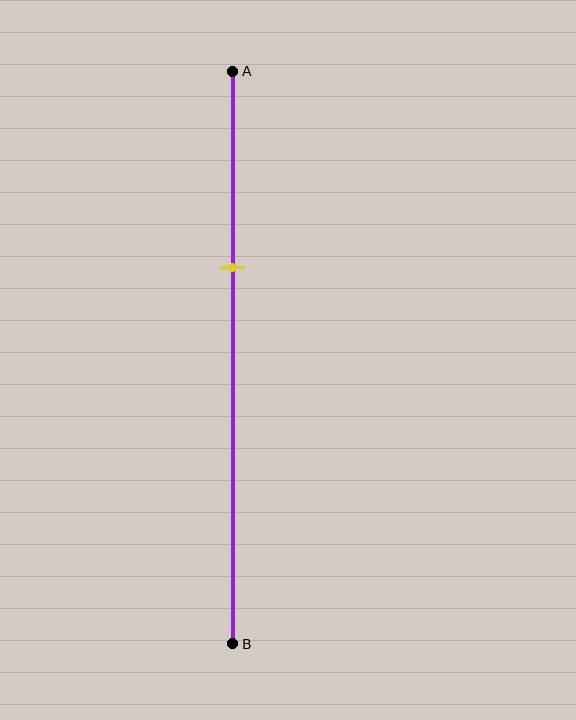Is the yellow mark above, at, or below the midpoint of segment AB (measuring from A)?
The yellow mark is above the midpoint of segment AB.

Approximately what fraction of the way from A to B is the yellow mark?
The yellow mark is approximately 35% of the way from A to B.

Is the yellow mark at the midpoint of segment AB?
No, the mark is at about 35% from A, not at the 50% midpoint.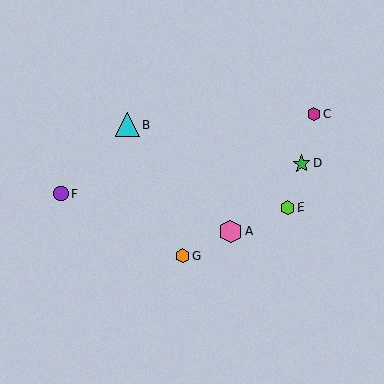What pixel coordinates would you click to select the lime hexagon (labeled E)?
Click at (287, 207) to select the lime hexagon E.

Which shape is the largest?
The cyan triangle (labeled B) is the largest.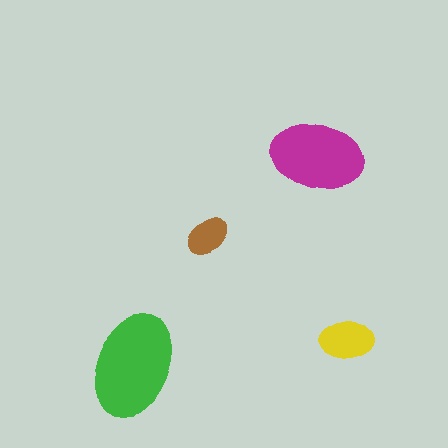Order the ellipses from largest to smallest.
the green one, the magenta one, the yellow one, the brown one.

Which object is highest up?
The magenta ellipse is topmost.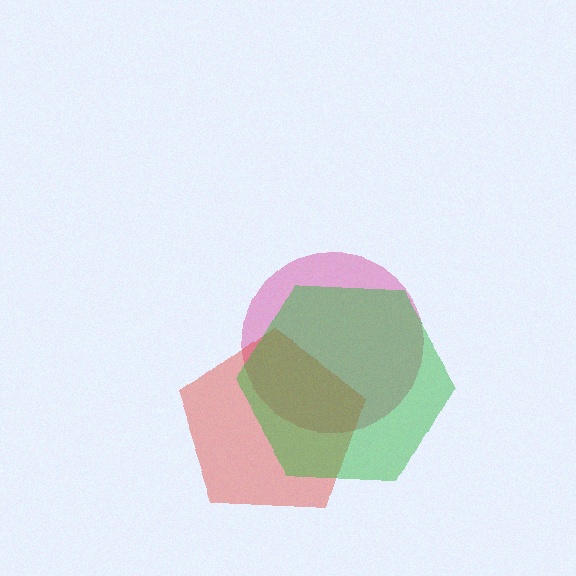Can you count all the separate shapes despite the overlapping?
Yes, there are 3 separate shapes.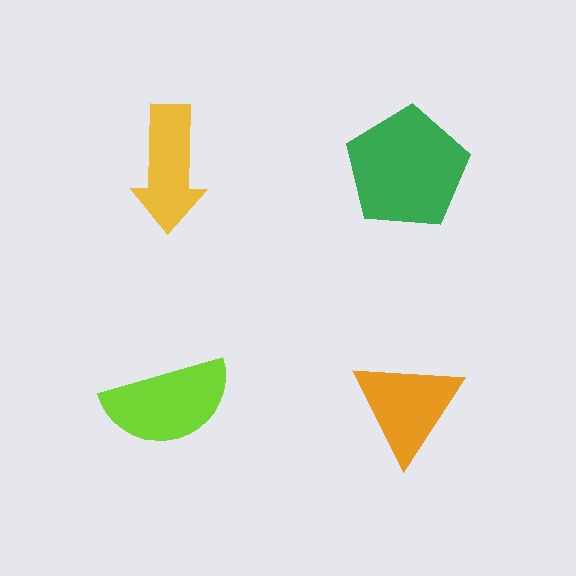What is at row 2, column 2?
An orange triangle.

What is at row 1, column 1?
A yellow arrow.